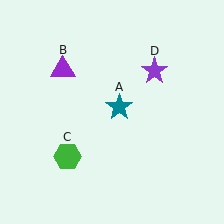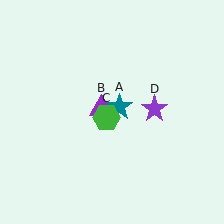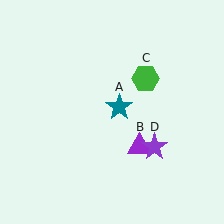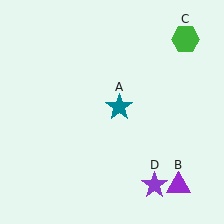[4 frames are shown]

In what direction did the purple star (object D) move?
The purple star (object D) moved down.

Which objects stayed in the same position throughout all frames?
Teal star (object A) remained stationary.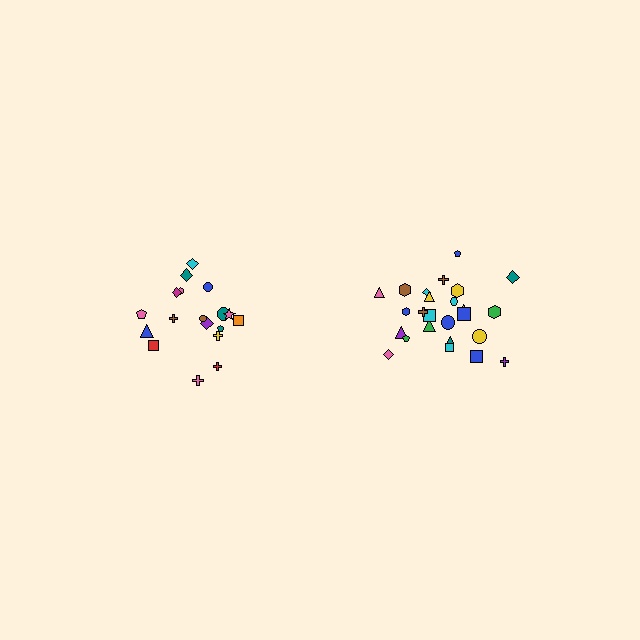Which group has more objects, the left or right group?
The right group.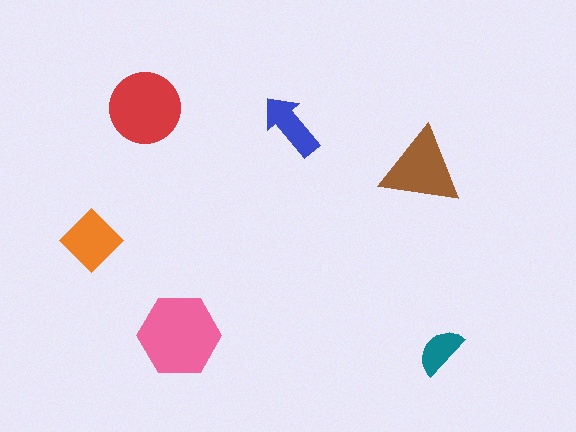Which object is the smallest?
The teal semicircle.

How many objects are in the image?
There are 6 objects in the image.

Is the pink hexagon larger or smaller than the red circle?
Larger.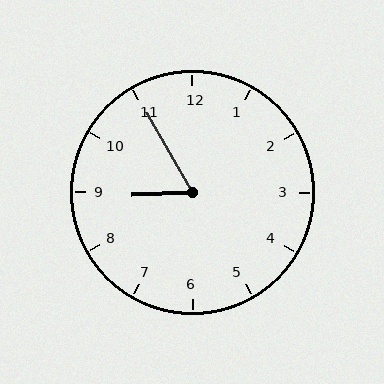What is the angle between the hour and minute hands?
Approximately 62 degrees.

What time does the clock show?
8:55.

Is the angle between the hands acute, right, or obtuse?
It is acute.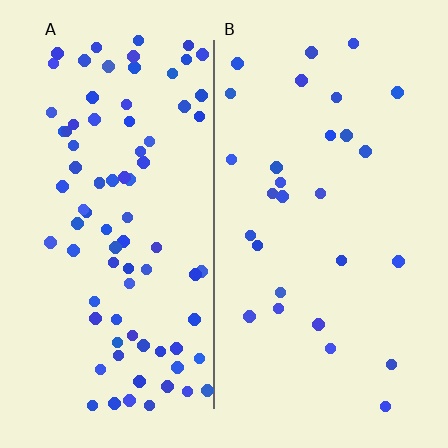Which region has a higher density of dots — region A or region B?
A (the left).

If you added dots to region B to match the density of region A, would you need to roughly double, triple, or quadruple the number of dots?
Approximately triple.